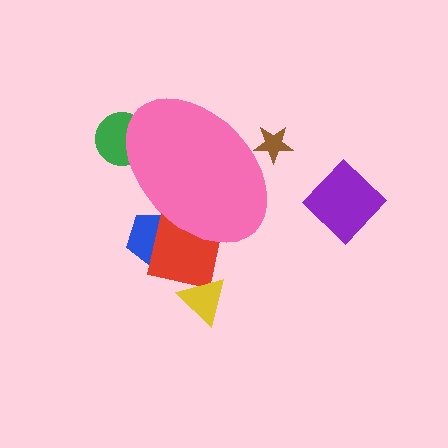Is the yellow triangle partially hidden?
No, the yellow triangle is fully visible.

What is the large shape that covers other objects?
A pink ellipse.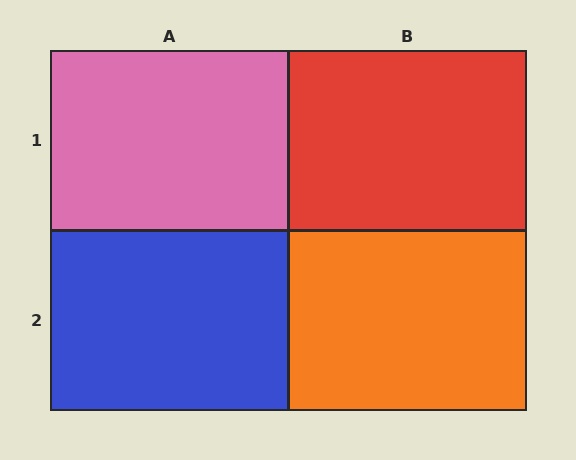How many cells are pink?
1 cell is pink.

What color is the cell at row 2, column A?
Blue.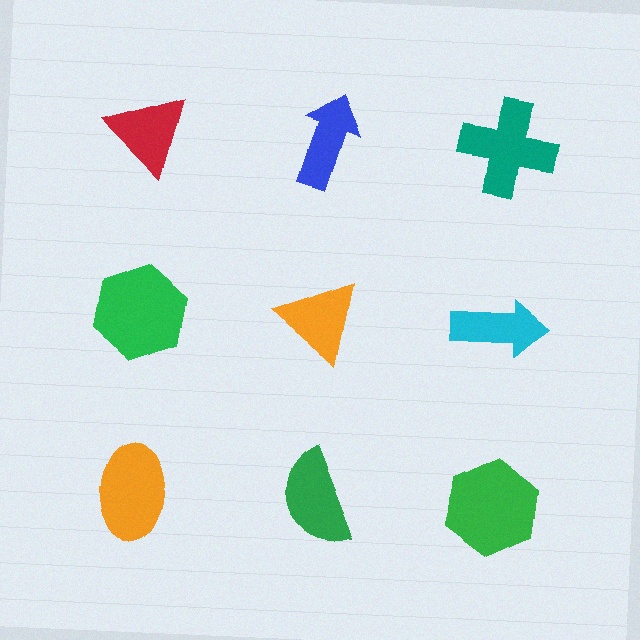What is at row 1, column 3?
A teal cross.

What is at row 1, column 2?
A blue arrow.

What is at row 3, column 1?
An orange ellipse.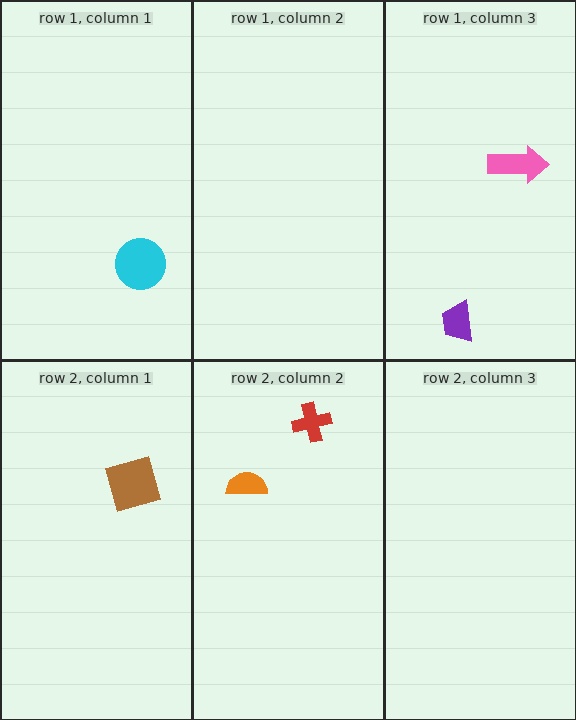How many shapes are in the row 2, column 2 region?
2.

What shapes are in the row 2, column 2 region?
The red cross, the orange semicircle.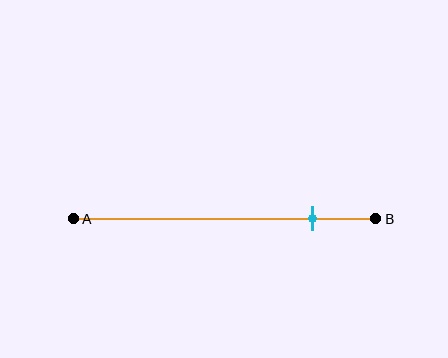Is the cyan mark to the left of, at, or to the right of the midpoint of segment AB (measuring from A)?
The cyan mark is to the right of the midpoint of segment AB.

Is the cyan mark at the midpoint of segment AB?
No, the mark is at about 80% from A, not at the 50% midpoint.